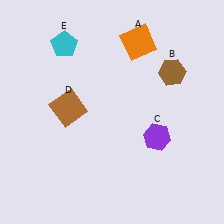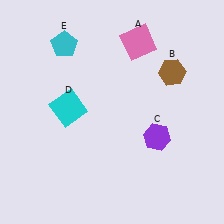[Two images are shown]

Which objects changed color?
A changed from orange to pink. D changed from brown to cyan.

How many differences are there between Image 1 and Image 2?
There are 2 differences between the two images.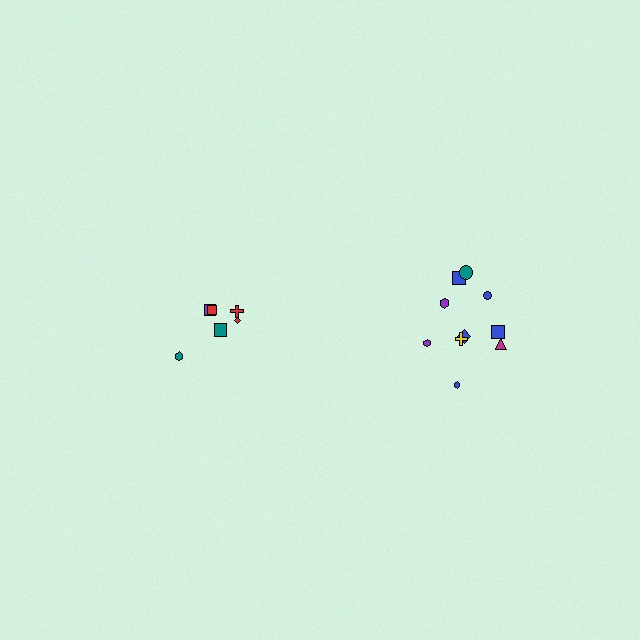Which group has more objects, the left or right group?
The right group.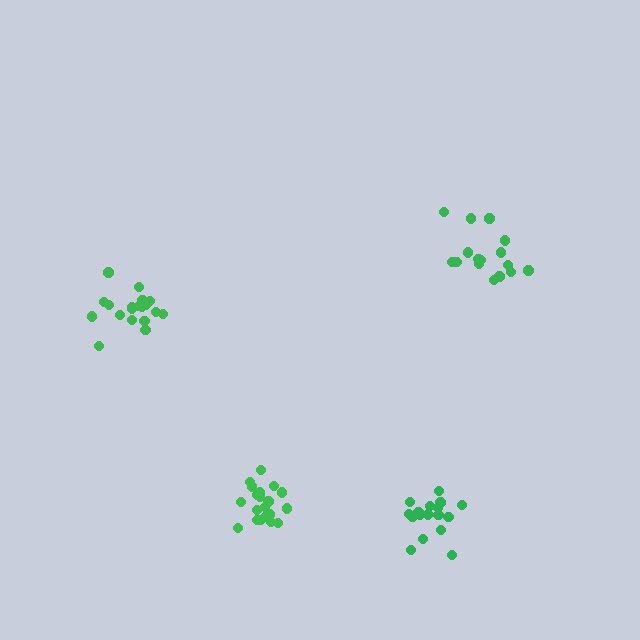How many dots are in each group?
Group 1: 17 dots, Group 2: 21 dots, Group 3: 16 dots, Group 4: 21 dots (75 total).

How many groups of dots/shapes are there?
There are 4 groups.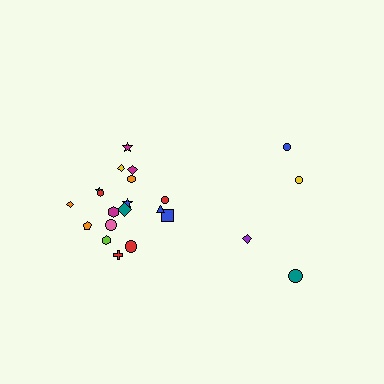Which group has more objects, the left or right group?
The left group.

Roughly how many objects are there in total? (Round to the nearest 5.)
Roughly 20 objects in total.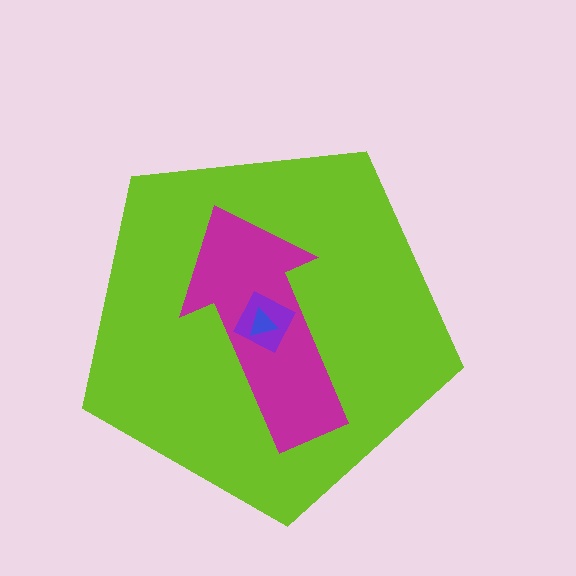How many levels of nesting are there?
4.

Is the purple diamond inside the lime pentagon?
Yes.